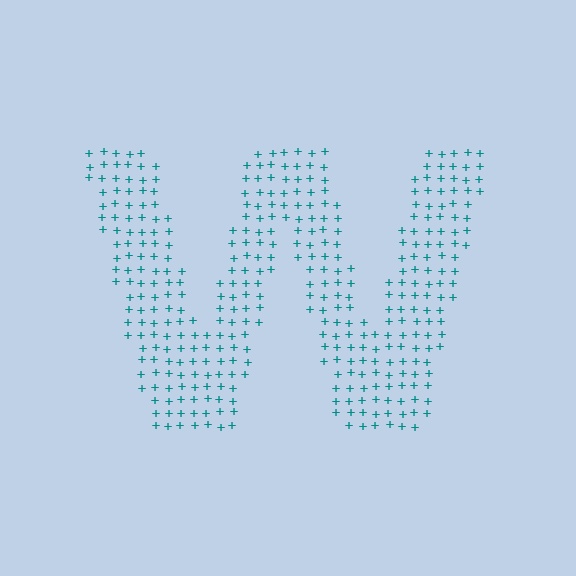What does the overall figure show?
The overall figure shows the letter W.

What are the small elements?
The small elements are plus signs.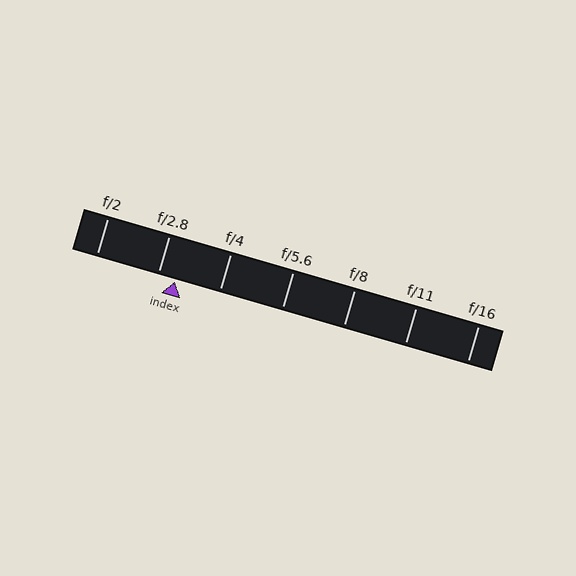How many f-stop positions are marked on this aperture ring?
There are 7 f-stop positions marked.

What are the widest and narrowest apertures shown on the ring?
The widest aperture shown is f/2 and the narrowest is f/16.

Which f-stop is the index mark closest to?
The index mark is closest to f/2.8.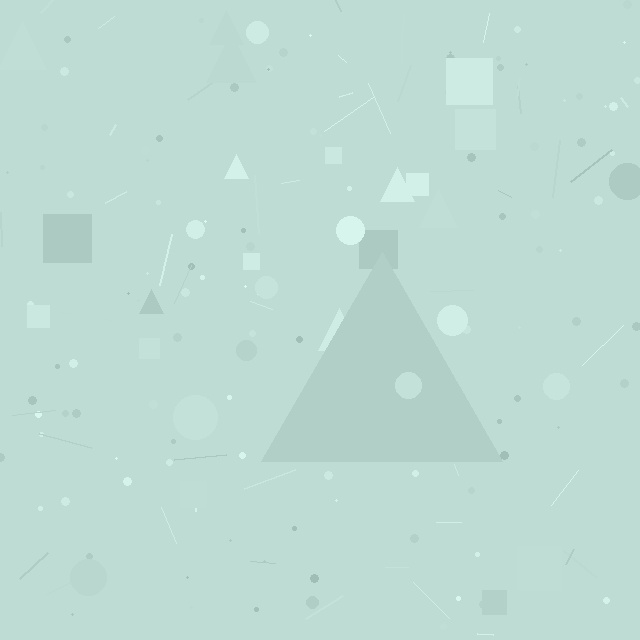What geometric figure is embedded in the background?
A triangle is embedded in the background.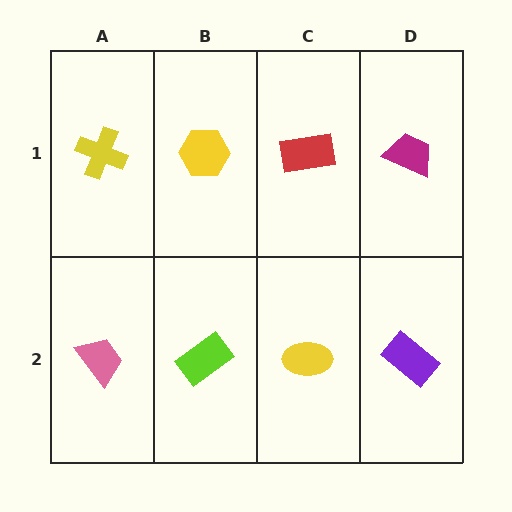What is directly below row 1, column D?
A purple rectangle.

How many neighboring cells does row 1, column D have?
2.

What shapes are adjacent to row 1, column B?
A lime rectangle (row 2, column B), a yellow cross (row 1, column A), a red rectangle (row 1, column C).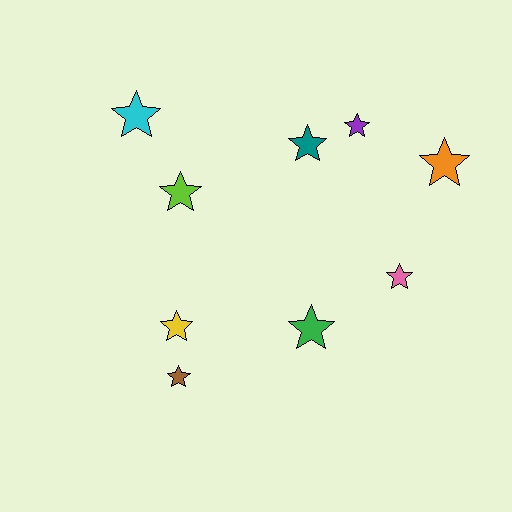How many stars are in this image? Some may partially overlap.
There are 9 stars.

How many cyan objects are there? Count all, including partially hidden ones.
There is 1 cyan object.